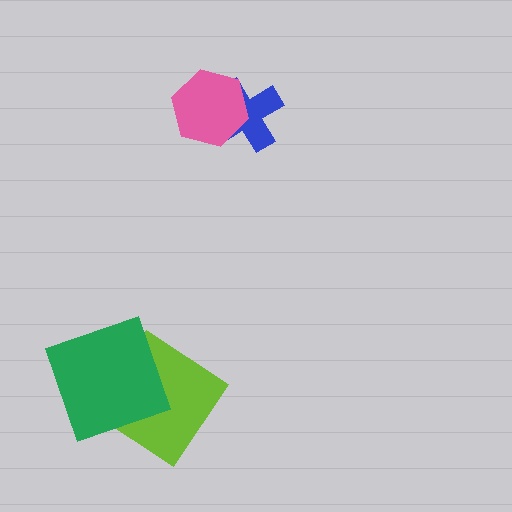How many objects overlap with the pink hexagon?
1 object overlaps with the pink hexagon.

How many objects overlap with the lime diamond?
1 object overlaps with the lime diamond.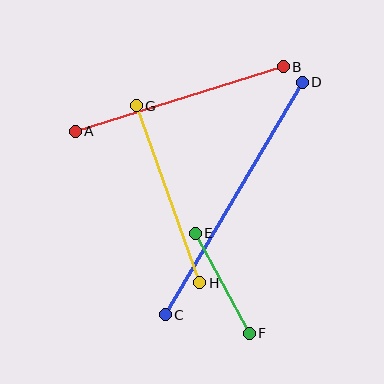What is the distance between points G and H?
The distance is approximately 188 pixels.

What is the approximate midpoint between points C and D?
The midpoint is at approximately (234, 198) pixels.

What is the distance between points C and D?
The distance is approximately 270 pixels.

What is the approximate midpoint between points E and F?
The midpoint is at approximately (222, 283) pixels.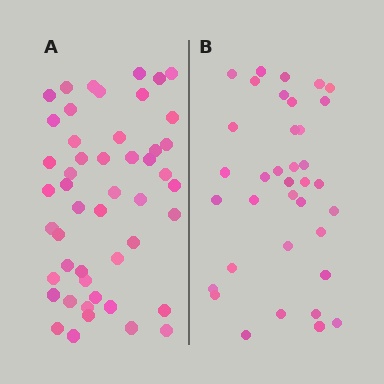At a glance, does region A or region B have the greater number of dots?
Region A (the left region) has more dots.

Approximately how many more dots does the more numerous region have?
Region A has approximately 15 more dots than region B.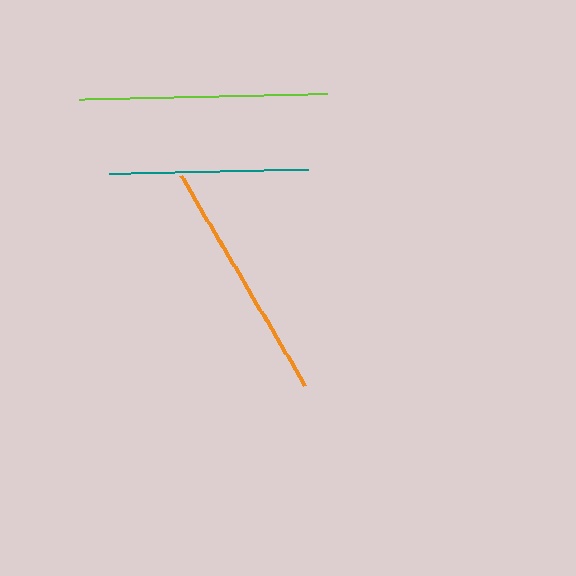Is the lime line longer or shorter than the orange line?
The lime line is longer than the orange line.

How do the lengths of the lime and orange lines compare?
The lime and orange lines are approximately the same length.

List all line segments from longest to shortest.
From longest to shortest: lime, orange, teal.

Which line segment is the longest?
The lime line is the longest at approximately 248 pixels.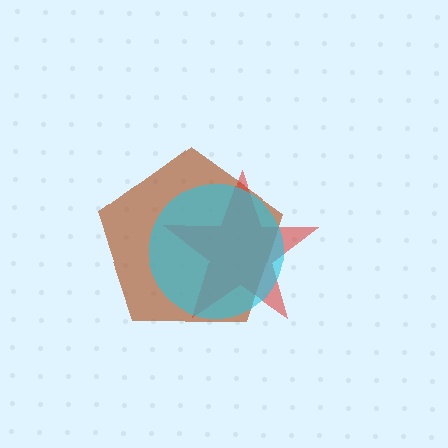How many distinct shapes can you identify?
There are 3 distinct shapes: a brown pentagon, a red star, a cyan circle.